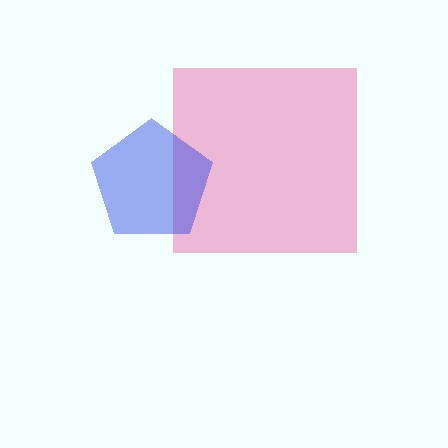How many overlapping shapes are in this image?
There are 2 overlapping shapes in the image.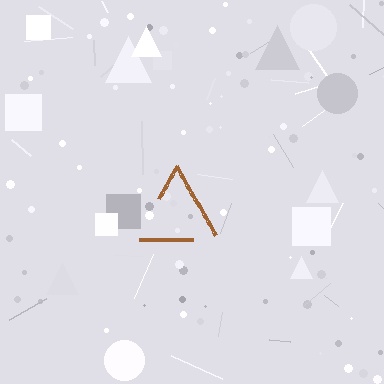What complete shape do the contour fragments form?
The contour fragments form a triangle.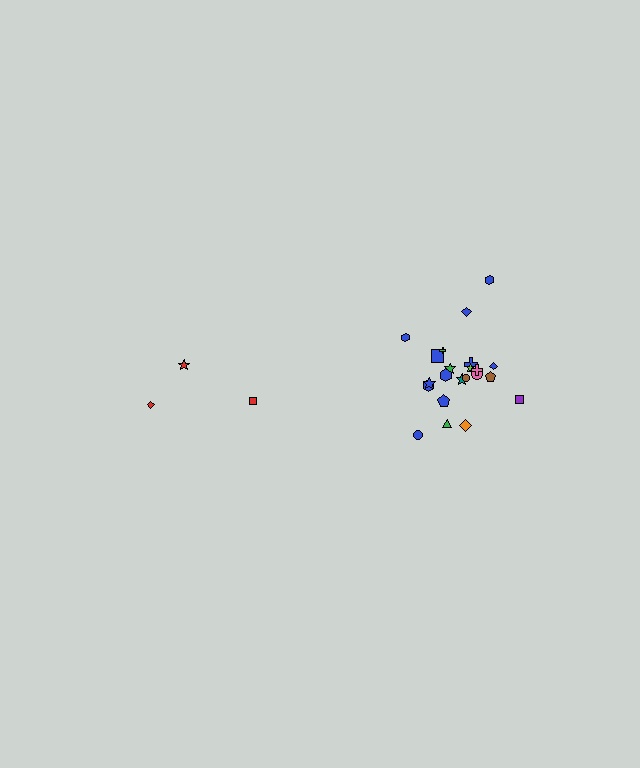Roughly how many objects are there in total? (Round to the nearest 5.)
Roughly 25 objects in total.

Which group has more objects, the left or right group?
The right group.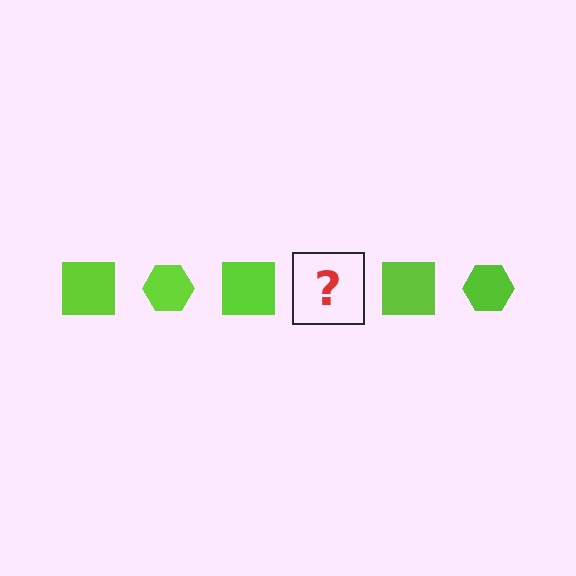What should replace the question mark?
The question mark should be replaced with a lime hexagon.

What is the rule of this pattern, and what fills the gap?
The rule is that the pattern cycles through square, hexagon shapes in lime. The gap should be filled with a lime hexagon.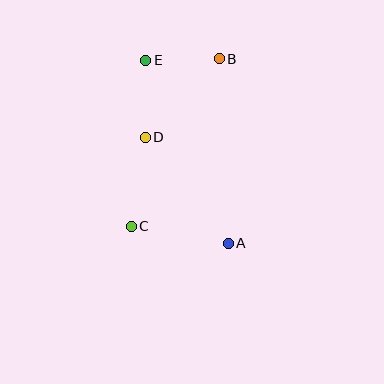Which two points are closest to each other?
Points B and E are closest to each other.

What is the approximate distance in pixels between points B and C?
The distance between B and C is approximately 189 pixels.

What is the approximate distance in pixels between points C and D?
The distance between C and D is approximately 90 pixels.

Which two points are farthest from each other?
Points A and E are farthest from each other.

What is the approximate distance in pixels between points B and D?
The distance between B and D is approximately 108 pixels.